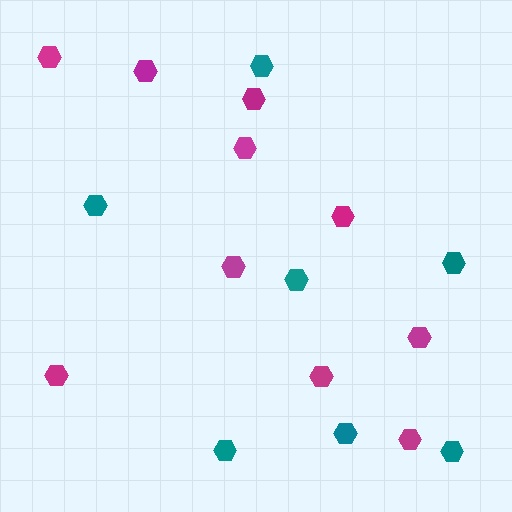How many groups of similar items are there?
There are 2 groups: one group of teal hexagons (7) and one group of magenta hexagons (10).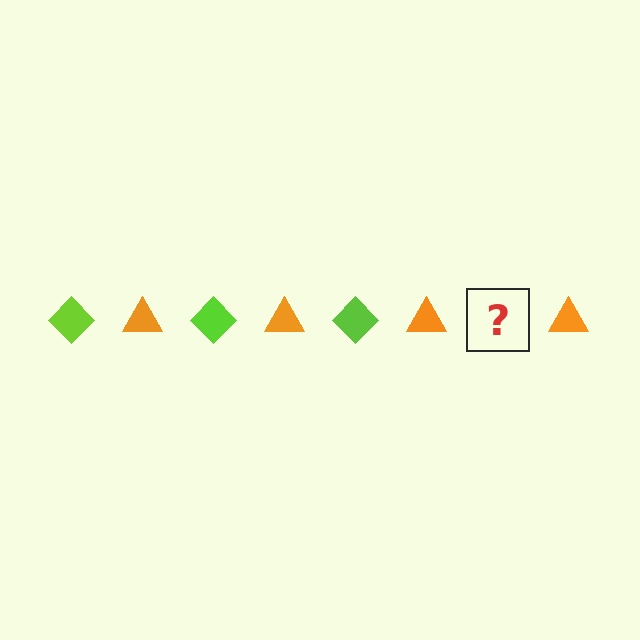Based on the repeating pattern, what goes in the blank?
The blank should be a lime diamond.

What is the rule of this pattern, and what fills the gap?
The rule is that the pattern alternates between lime diamond and orange triangle. The gap should be filled with a lime diamond.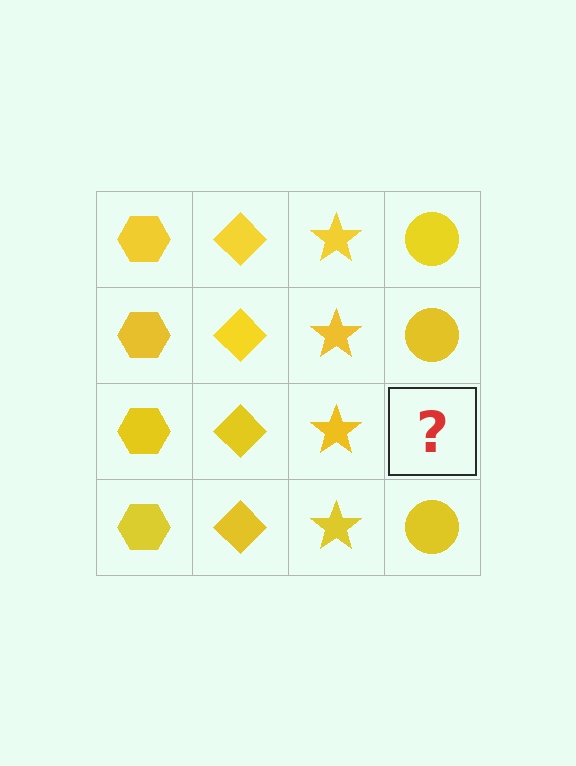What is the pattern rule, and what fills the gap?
The rule is that each column has a consistent shape. The gap should be filled with a yellow circle.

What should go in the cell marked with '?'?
The missing cell should contain a yellow circle.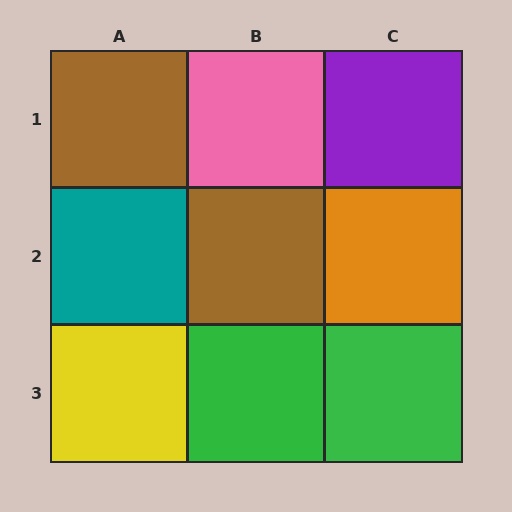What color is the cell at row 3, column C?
Green.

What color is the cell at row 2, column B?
Brown.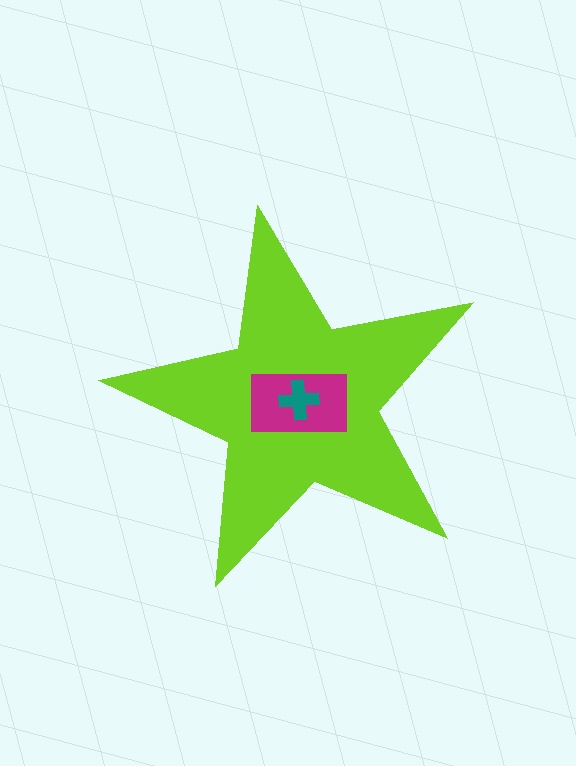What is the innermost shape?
The teal cross.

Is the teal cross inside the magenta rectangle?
Yes.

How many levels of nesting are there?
3.